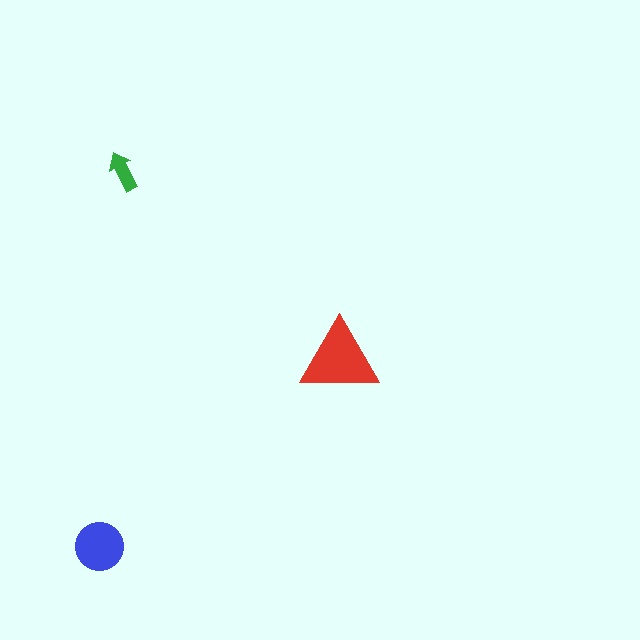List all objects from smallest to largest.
The green arrow, the blue circle, the red triangle.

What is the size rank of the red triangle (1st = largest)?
1st.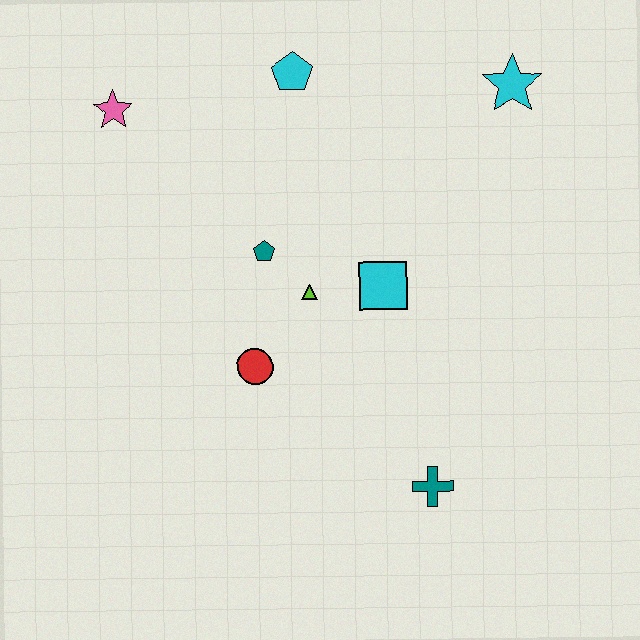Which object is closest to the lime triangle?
The teal pentagon is closest to the lime triangle.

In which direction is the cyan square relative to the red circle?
The cyan square is to the right of the red circle.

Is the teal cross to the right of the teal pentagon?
Yes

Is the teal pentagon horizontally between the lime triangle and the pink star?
Yes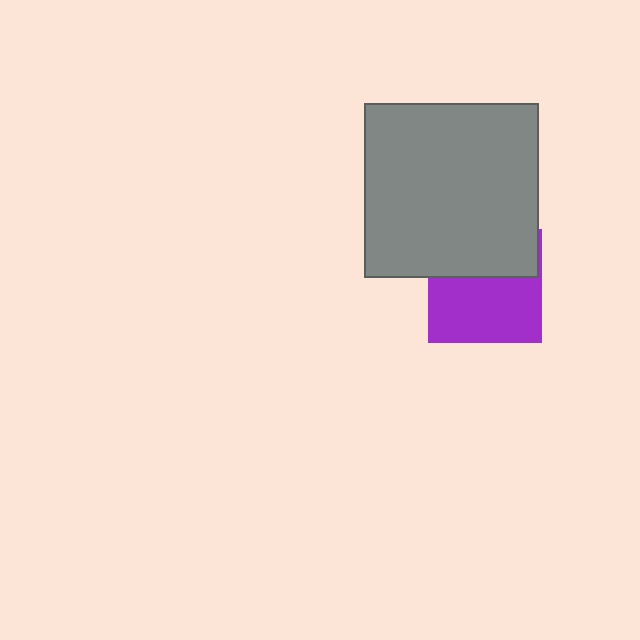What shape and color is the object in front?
The object in front is a gray square.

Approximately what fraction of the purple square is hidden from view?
Roughly 41% of the purple square is hidden behind the gray square.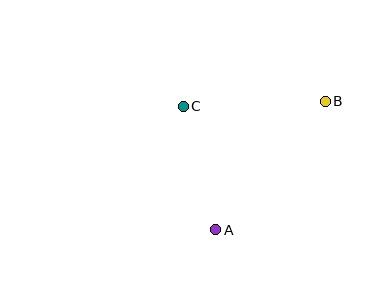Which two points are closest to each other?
Points A and C are closest to each other.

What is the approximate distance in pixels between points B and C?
The distance between B and C is approximately 142 pixels.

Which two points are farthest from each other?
Points A and B are farthest from each other.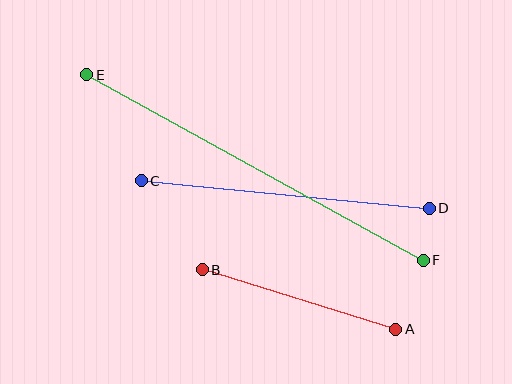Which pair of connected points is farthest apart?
Points E and F are farthest apart.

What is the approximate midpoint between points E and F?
The midpoint is at approximately (255, 168) pixels.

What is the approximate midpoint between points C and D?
The midpoint is at approximately (285, 195) pixels.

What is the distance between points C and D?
The distance is approximately 290 pixels.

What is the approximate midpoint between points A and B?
The midpoint is at approximately (299, 300) pixels.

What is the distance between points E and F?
The distance is approximately 384 pixels.